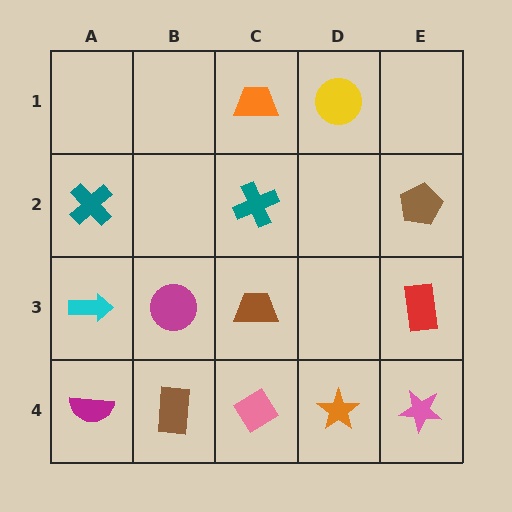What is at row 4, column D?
An orange star.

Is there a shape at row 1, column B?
No, that cell is empty.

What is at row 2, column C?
A teal cross.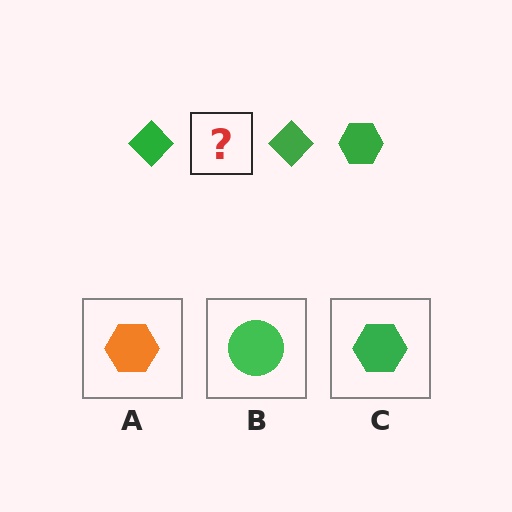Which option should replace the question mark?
Option C.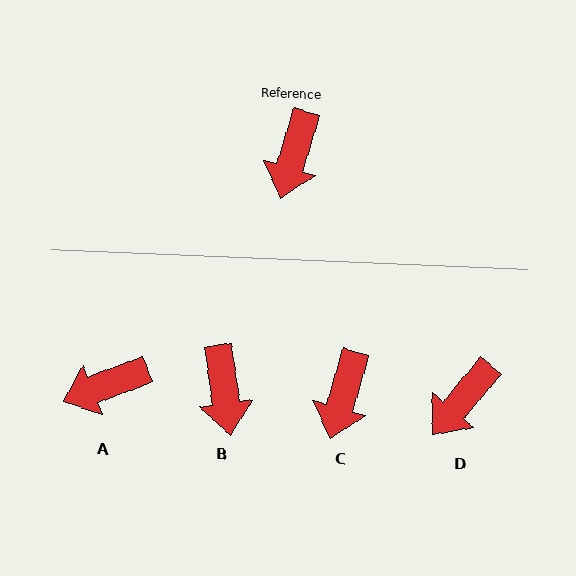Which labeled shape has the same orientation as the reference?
C.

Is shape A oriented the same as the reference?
No, it is off by about 52 degrees.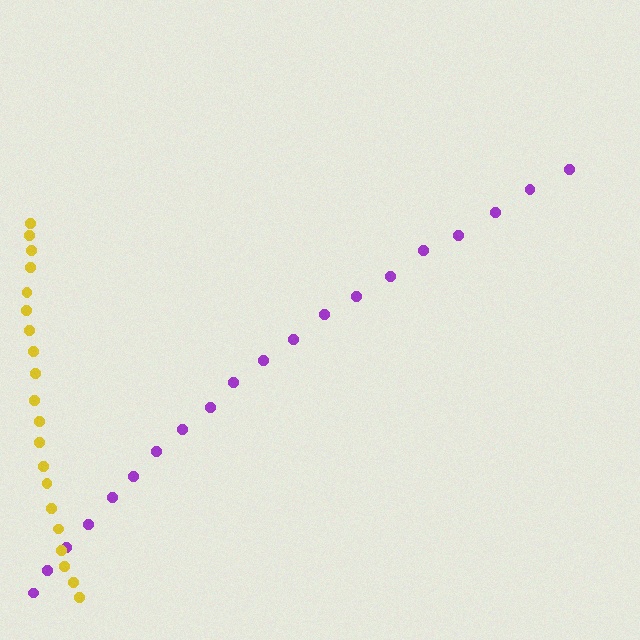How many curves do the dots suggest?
There are 2 distinct paths.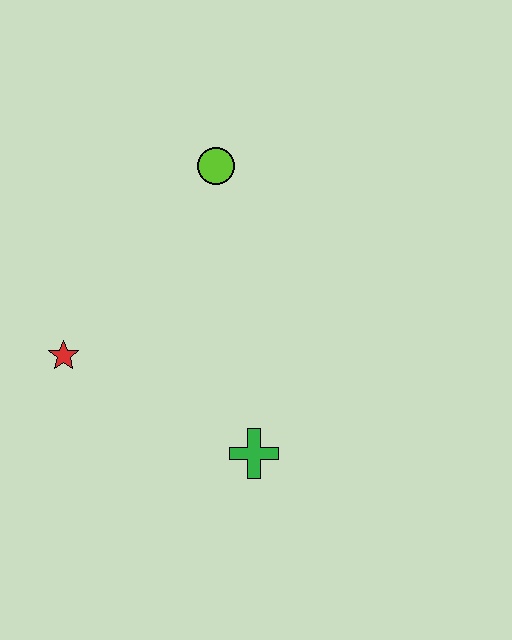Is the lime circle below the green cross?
No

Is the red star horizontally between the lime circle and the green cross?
No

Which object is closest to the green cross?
The red star is closest to the green cross.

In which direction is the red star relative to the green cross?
The red star is to the left of the green cross.